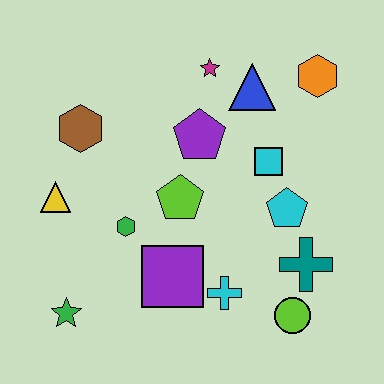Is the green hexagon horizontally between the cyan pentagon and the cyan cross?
No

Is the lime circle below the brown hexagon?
Yes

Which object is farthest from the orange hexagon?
The green star is farthest from the orange hexagon.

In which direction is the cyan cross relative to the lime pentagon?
The cyan cross is below the lime pentagon.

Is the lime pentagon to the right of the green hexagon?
Yes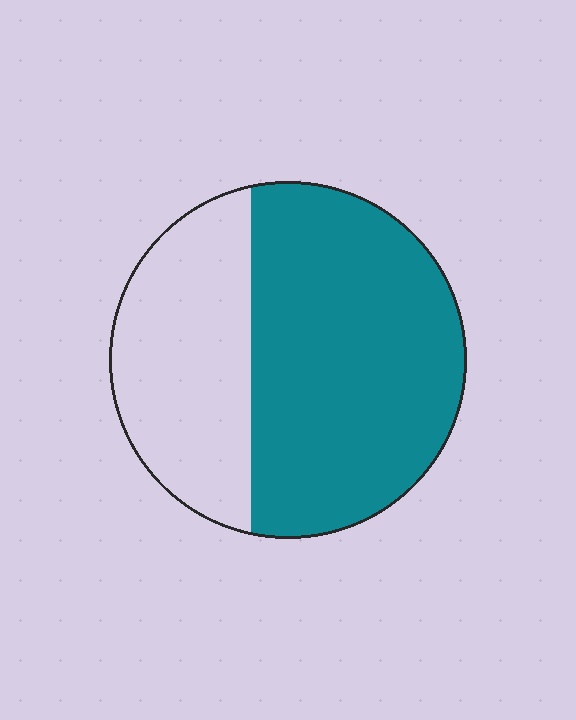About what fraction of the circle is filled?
About five eighths (5/8).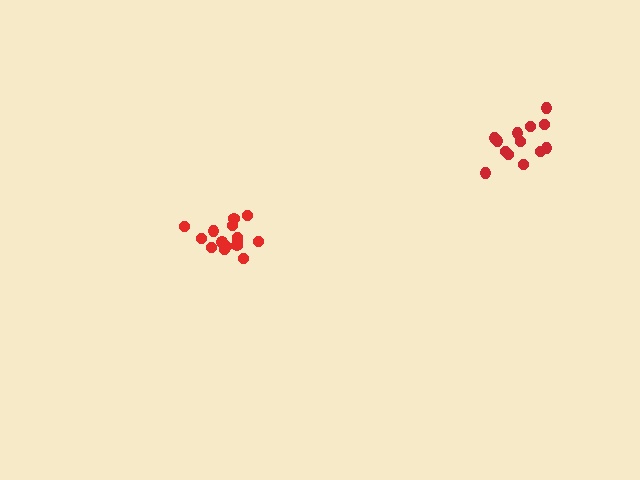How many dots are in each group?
Group 1: 15 dots, Group 2: 13 dots (28 total).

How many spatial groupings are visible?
There are 2 spatial groupings.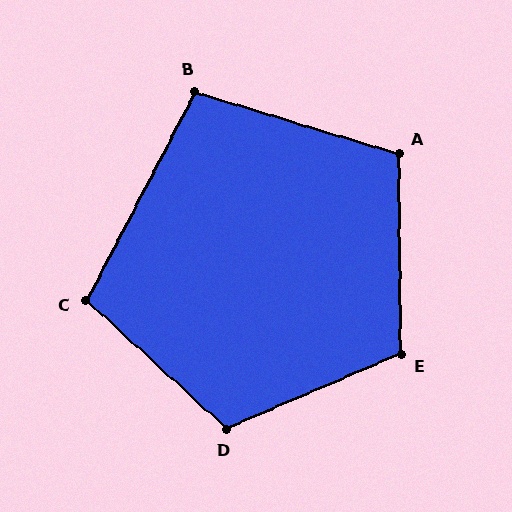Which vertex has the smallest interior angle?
B, at approximately 100 degrees.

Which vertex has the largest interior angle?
D, at approximately 114 degrees.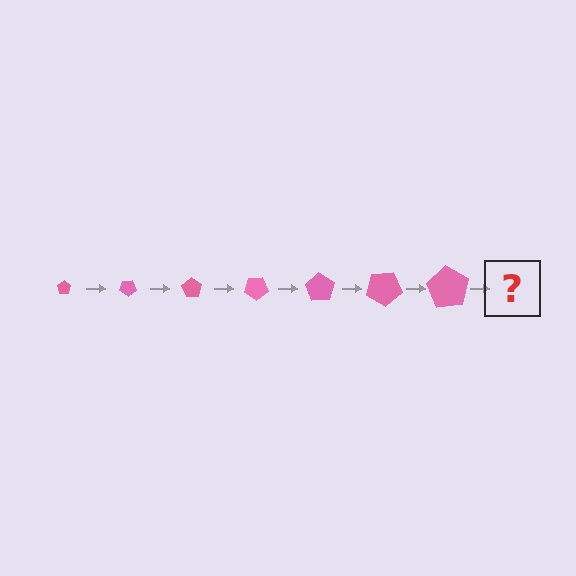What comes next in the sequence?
The next element should be a pentagon, larger than the previous one and rotated 245 degrees from the start.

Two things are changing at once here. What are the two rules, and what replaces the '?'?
The two rules are that the pentagon grows larger each step and it rotates 35 degrees each step. The '?' should be a pentagon, larger than the previous one and rotated 245 degrees from the start.